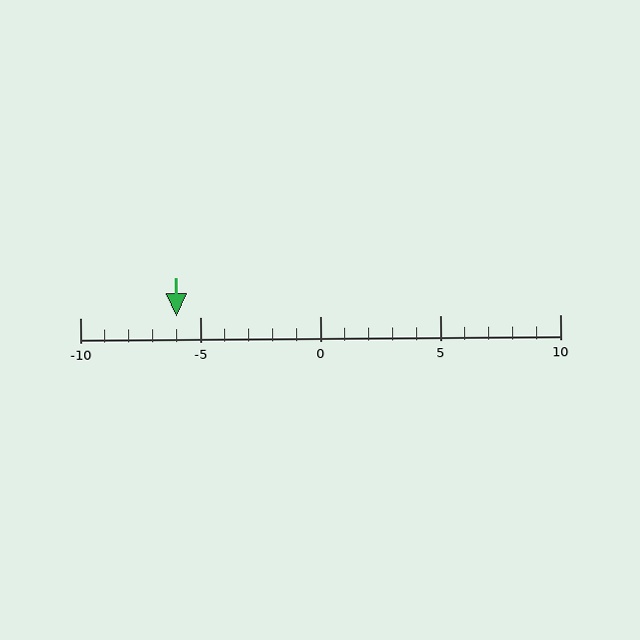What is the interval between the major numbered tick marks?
The major tick marks are spaced 5 units apart.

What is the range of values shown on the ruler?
The ruler shows values from -10 to 10.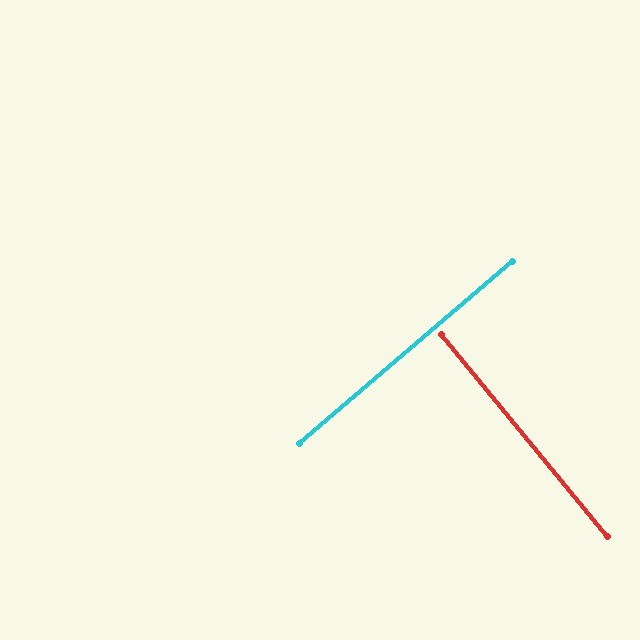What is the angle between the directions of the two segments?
Approximately 89 degrees.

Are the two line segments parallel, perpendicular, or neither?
Perpendicular — they meet at approximately 89°.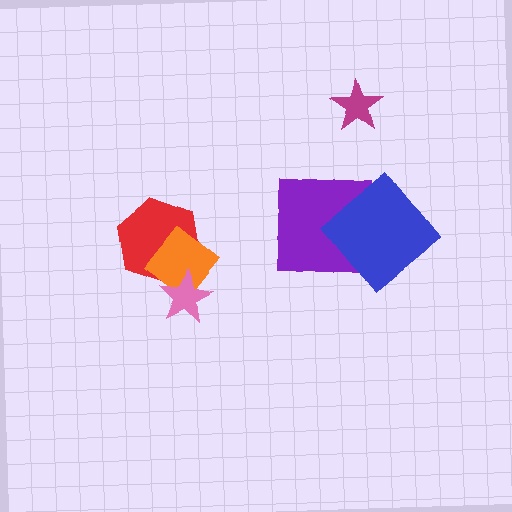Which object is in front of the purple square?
The blue diamond is in front of the purple square.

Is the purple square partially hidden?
Yes, it is partially covered by another shape.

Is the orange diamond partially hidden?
Yes, it is partially covered by another shape.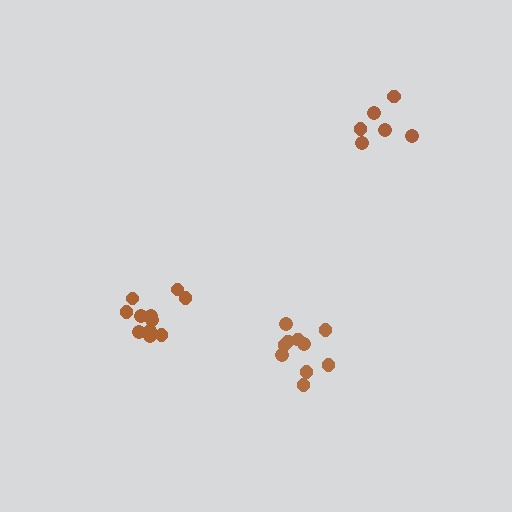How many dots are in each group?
Group 1: 10 dots, Group 2: 6 dots, Group 3: 11 dots (27 total).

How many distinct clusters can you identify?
There are 3 distinct clusters.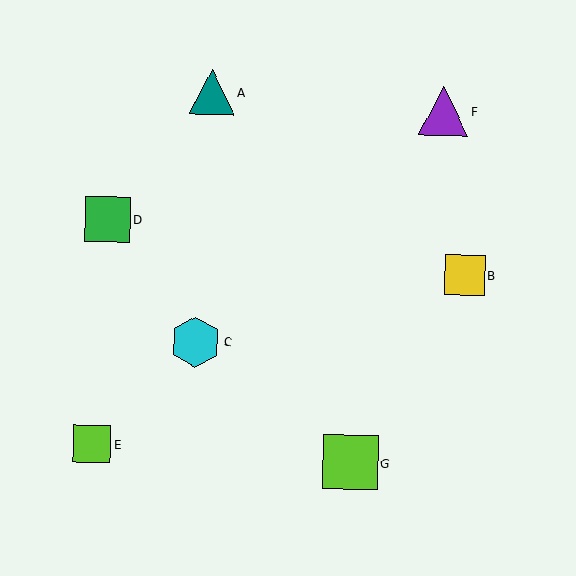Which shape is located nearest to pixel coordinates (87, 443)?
The lime square (labeled E) at (92, 444) is nearest to that location.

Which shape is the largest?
The lime square (labeled G) is the largest.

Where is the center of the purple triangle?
The center of the purple triangle is at (444, 111).